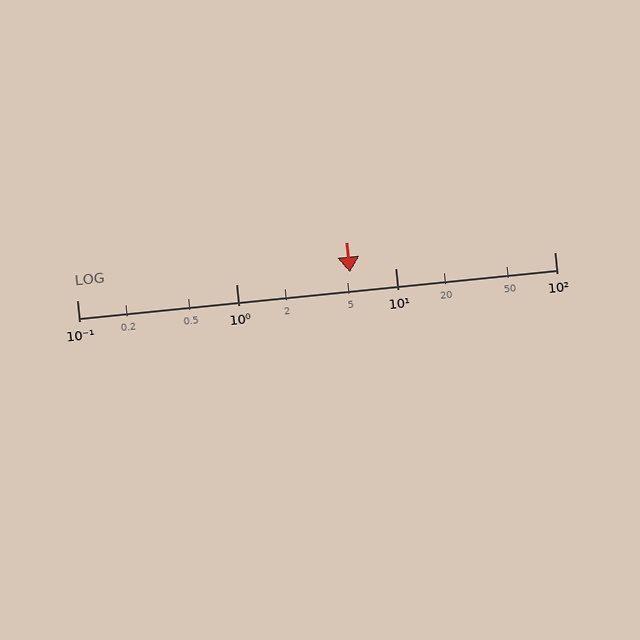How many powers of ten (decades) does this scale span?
The scale spans 3 decades, from 0.1 to 100.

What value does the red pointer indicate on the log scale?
The pointer indicates approximately 5.2.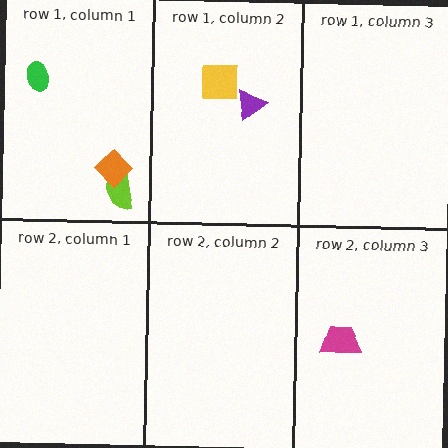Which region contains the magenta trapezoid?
The row 2, column 3 region.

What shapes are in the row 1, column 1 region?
The lime semicircle, the green ellipse, the orange diamond.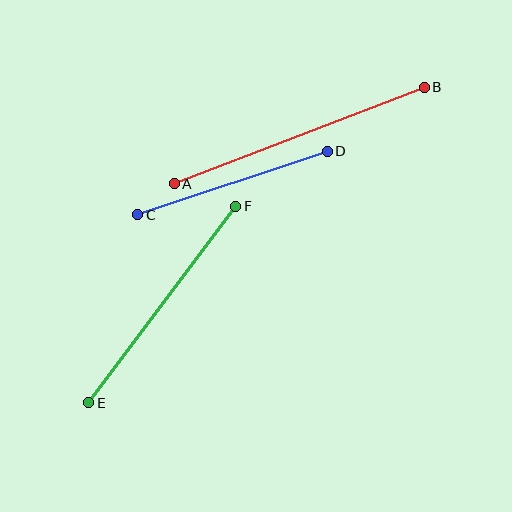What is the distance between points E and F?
The distance is approximately 245 pixels.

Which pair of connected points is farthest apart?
Points A and B are farthest apart.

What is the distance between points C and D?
The distance is approximately 200 pixels.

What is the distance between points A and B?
The distance is approximately 268 pixels.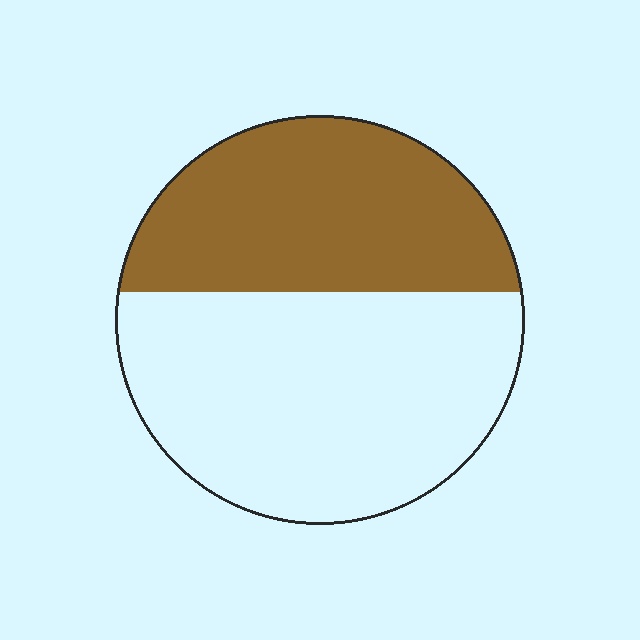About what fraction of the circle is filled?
About two fifths (2/5).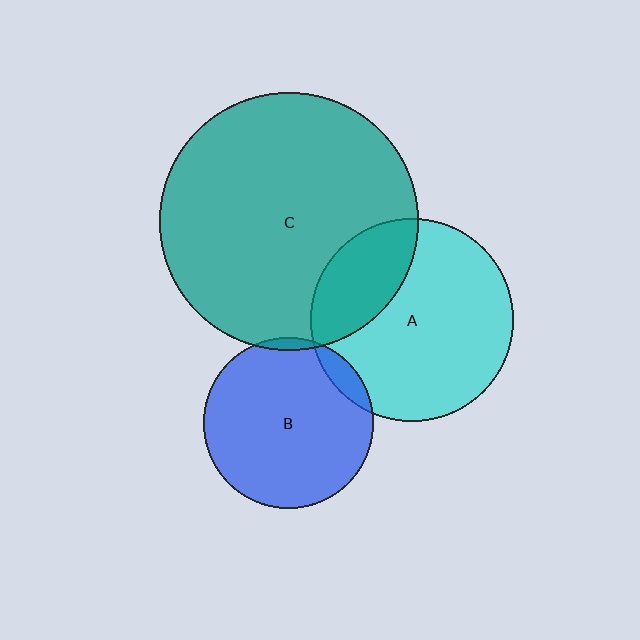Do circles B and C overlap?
Yes.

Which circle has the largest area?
Circle C (teal).